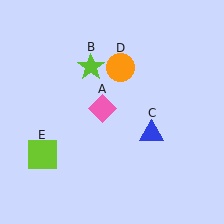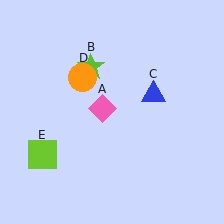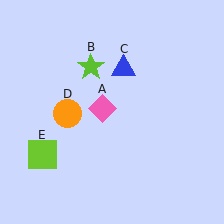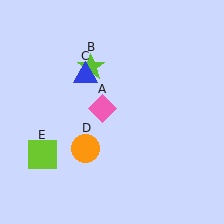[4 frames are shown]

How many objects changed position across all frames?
2 objects changed position: blue triangle (object C), orange circle (object D).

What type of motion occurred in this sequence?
The blue triangle (object C), orange circle (object D) rotated counterclockwise around the center of the scene.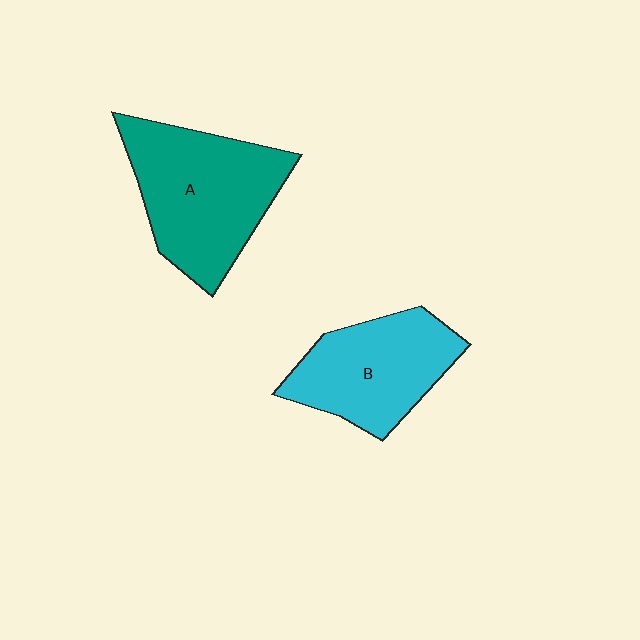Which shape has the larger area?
Shape A (teal).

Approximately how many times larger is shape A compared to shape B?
Approximately 1.3 times.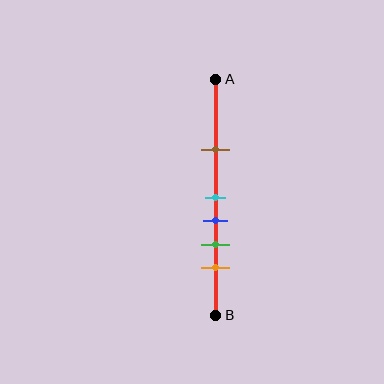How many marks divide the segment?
There are 5 marks dividing the segment.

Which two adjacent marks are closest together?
The cyan and blue marks are the closest adjacent pair.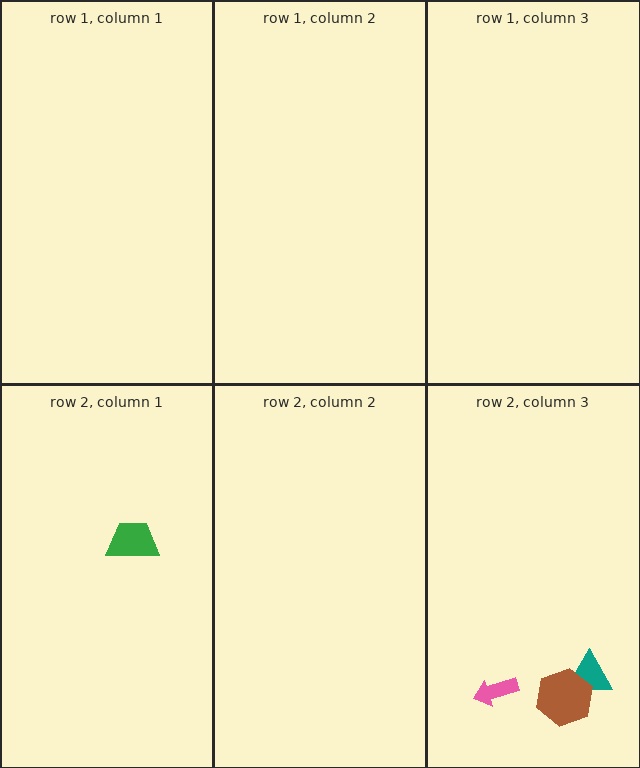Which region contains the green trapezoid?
The row 2, column 1 region.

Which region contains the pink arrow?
The row 2, column 3 region.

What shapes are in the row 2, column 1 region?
The green trapezoid.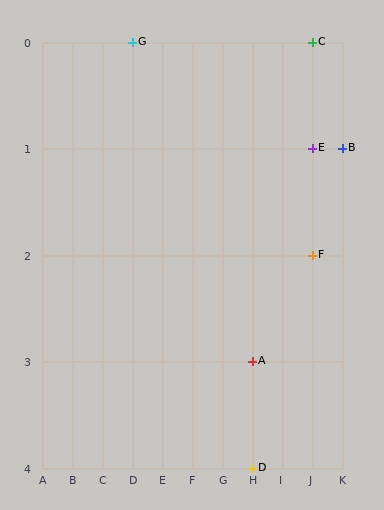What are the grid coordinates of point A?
Point A is at grid coordinates (H, 3).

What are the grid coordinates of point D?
Point D is at grid coordinates (H, 4).